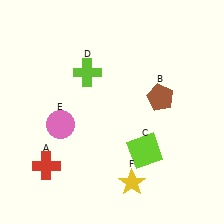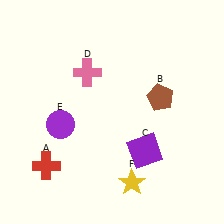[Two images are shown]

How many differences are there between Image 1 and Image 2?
There are 3 differences between the two images.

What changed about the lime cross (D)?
In Image 1, D is lime. In Image 2, it changed to pink.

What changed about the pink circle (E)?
In Image 1, E is pink. In Image 2, it changed to purple.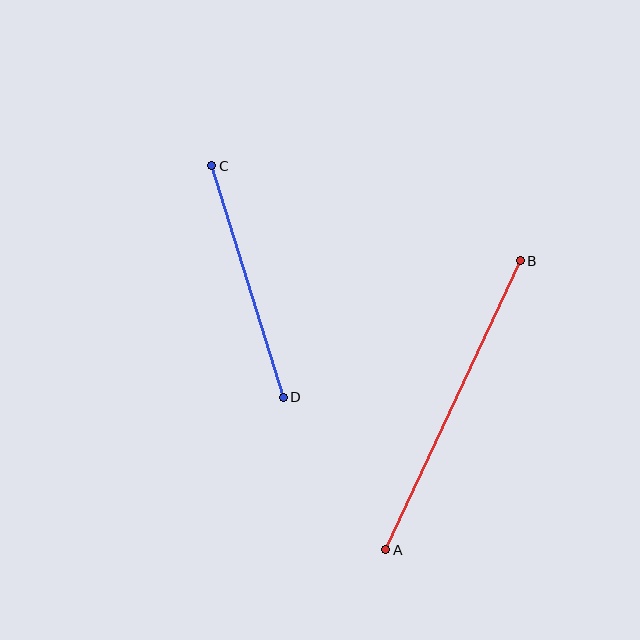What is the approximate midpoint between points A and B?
The midpoint is at approximately (453, 405) pixels.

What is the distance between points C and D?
The distance is approximately 243 pixels.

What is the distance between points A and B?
The distance is approximately 319 pixels.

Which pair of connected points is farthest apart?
Points A and B are farthest apart.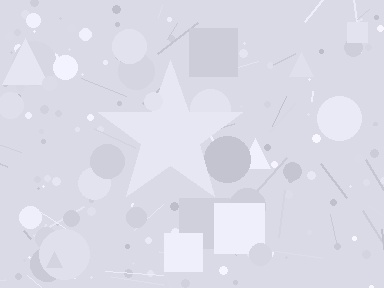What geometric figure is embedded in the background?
A star is embedded in the background.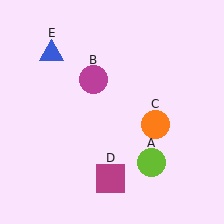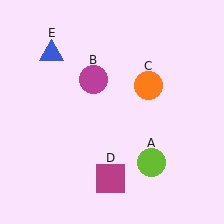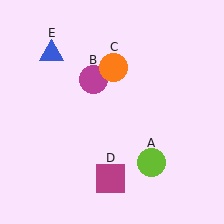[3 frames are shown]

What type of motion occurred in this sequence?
The orange circle (object C) rotated counterclockwise around the center of the scene.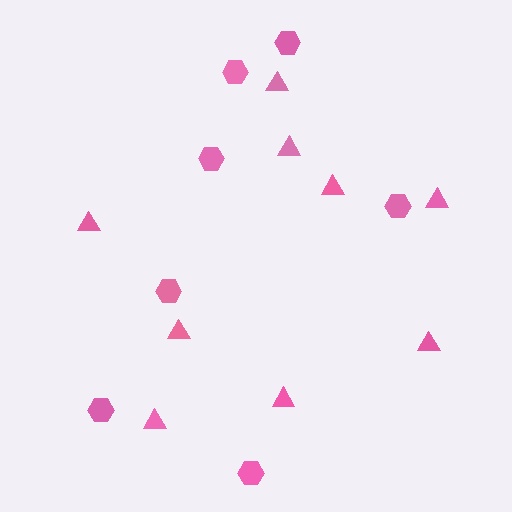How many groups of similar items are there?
There are 2 groups: one group of triangles (9) and one group of hexagons (7).